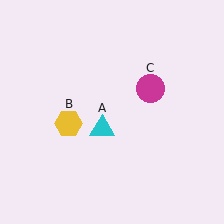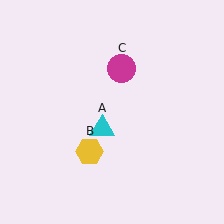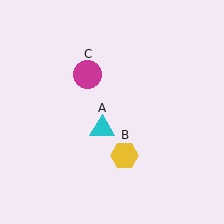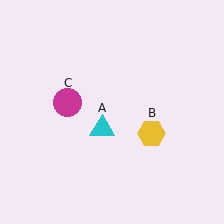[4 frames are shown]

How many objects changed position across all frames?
2 objects changed position: yellow hexagon (object B), magenta circle (object C).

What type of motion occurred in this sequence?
The yellow hexagon (object B), magenta circle (object C) rotated counterclockwise around the center of the scene.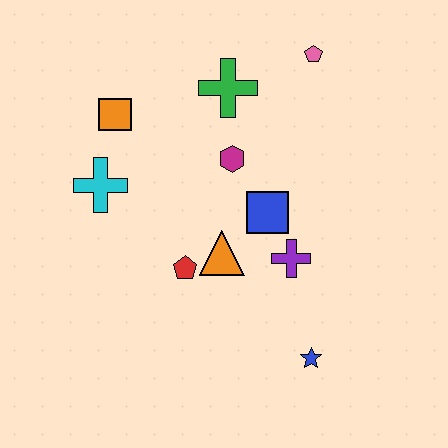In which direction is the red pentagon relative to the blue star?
The red pentagon is to the left of the blue star.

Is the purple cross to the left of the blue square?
No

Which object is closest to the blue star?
The purple cross is closest to the blue star.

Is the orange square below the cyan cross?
No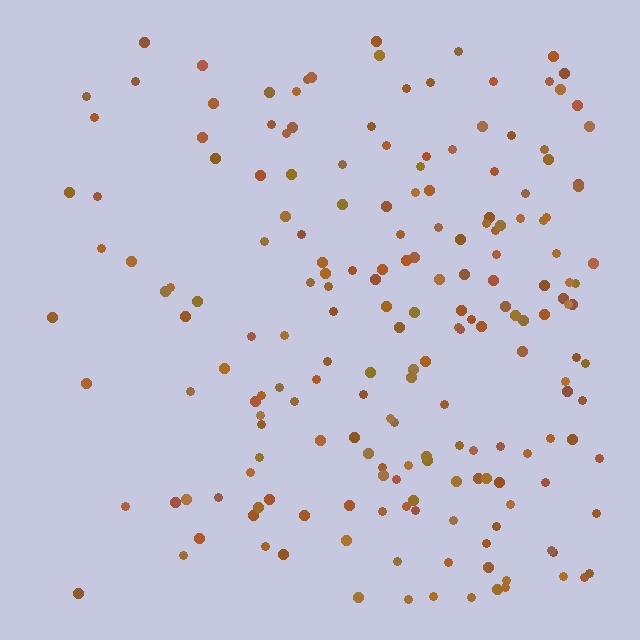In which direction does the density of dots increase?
From left to right, with the right side densest.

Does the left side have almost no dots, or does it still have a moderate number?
Still a moderate number, just noticeably fewer than the right.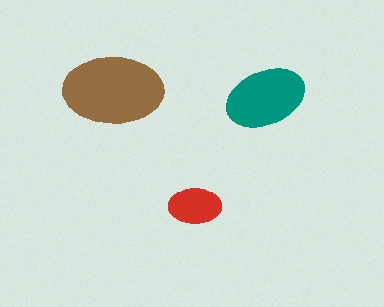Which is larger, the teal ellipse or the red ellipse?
The teal one.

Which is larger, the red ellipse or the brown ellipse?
The brown one.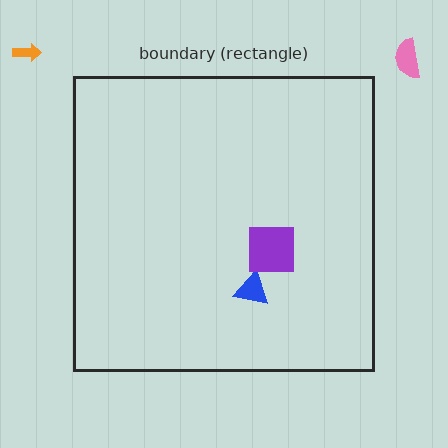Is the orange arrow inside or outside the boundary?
Outside.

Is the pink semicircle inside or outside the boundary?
Outside.